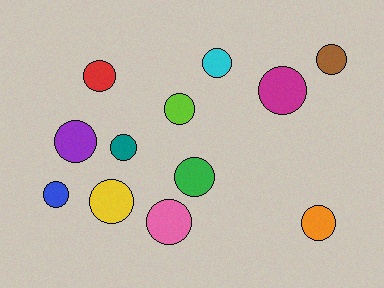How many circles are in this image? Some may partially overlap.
There are 12 circles.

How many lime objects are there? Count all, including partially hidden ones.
There is 1 lime object.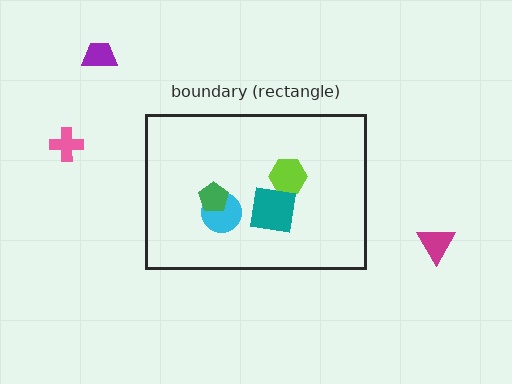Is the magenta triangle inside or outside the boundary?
Outside.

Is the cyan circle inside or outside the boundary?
Inside.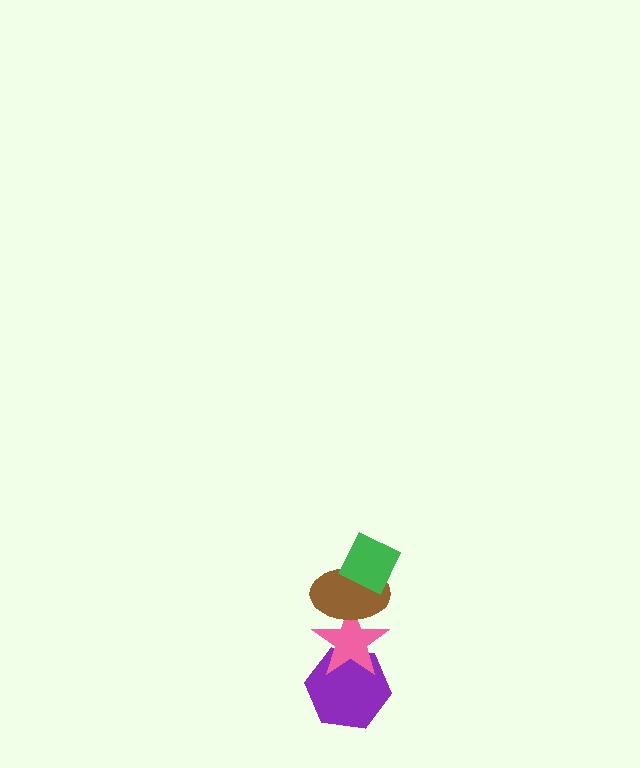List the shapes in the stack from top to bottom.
From top to bottom: the green diamond, the brown ellipse, the pink star, the purple hexagon.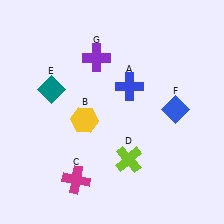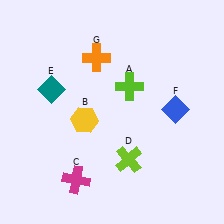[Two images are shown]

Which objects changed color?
A changed from blue to lime. G changed from purple to orange.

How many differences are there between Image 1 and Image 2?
There are 2 differences between the two images.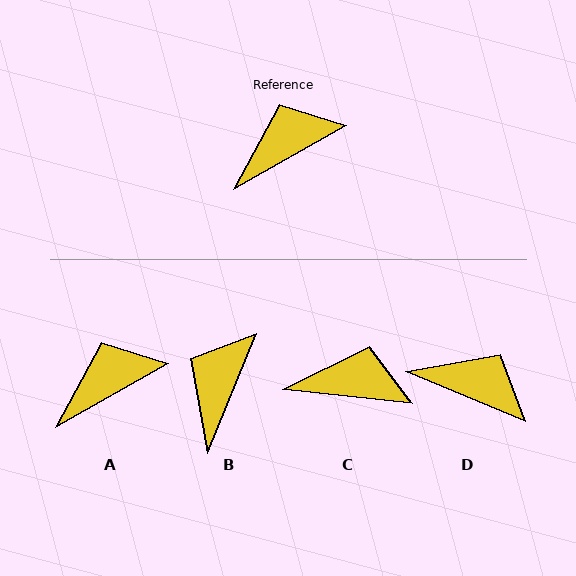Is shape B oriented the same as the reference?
No, it is off by about 38 degrees.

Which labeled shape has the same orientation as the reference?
A.